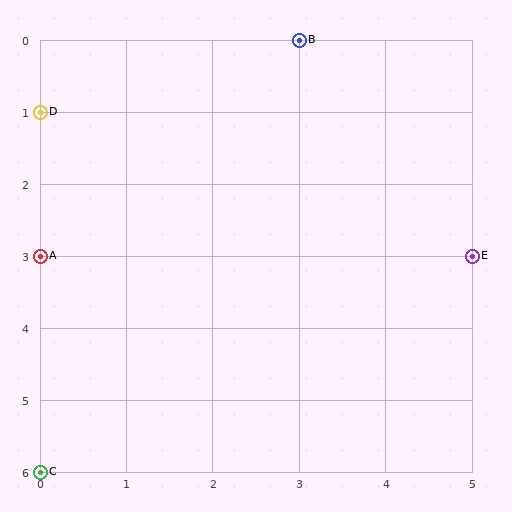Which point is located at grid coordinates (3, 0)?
Point B is at (3, 0).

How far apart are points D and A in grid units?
Points D and A are 2 rows apart.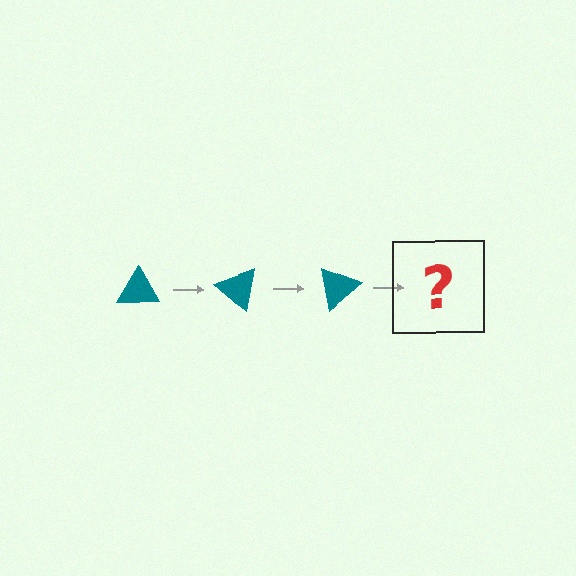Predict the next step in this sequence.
The next step is a teal triangle rotated 120 degrees.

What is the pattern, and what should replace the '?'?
The pattern is that the triangle rotates 40 degrees each step. The '?' should be a teal triangle rotated 120 degrees.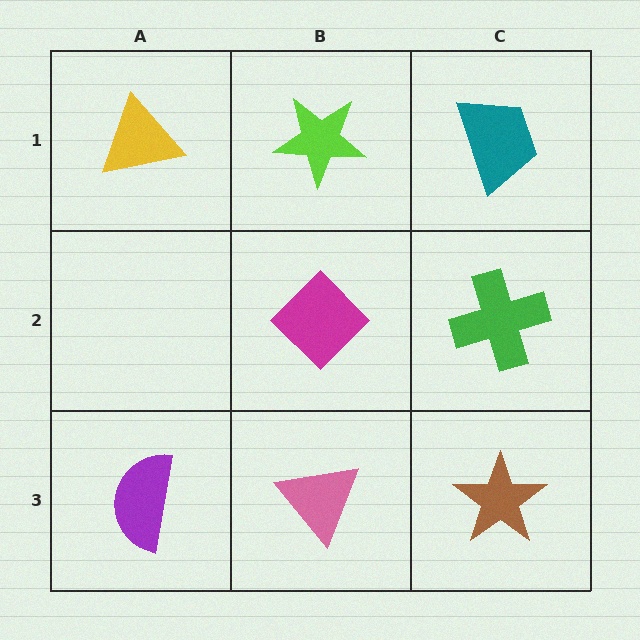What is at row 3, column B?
A pink triangle.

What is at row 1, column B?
A lime star.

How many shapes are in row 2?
2 shapes.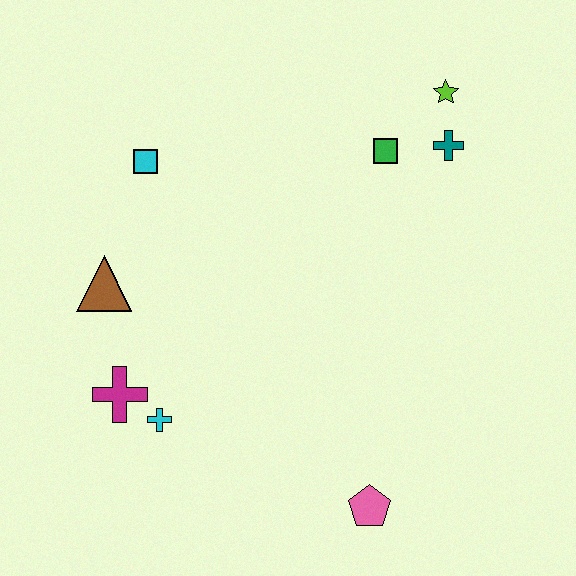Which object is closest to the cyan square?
The brown triangle is closest to the cyan square.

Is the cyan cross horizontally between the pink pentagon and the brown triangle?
Yes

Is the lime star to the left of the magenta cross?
No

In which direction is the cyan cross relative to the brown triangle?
The cyan cross is below the brown triangle.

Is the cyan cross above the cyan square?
No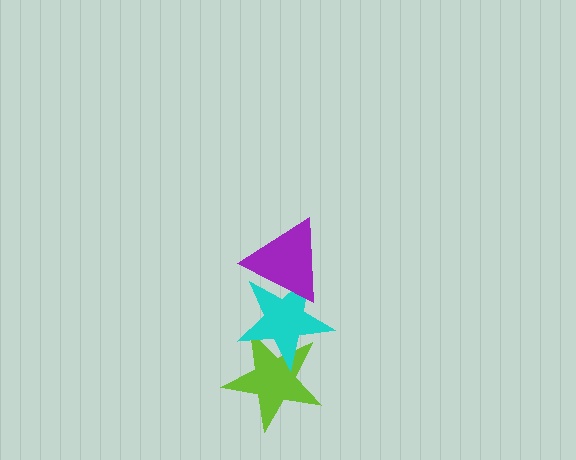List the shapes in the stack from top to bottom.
From top to bottom: the purple triangle, the cyan star, the lime star.